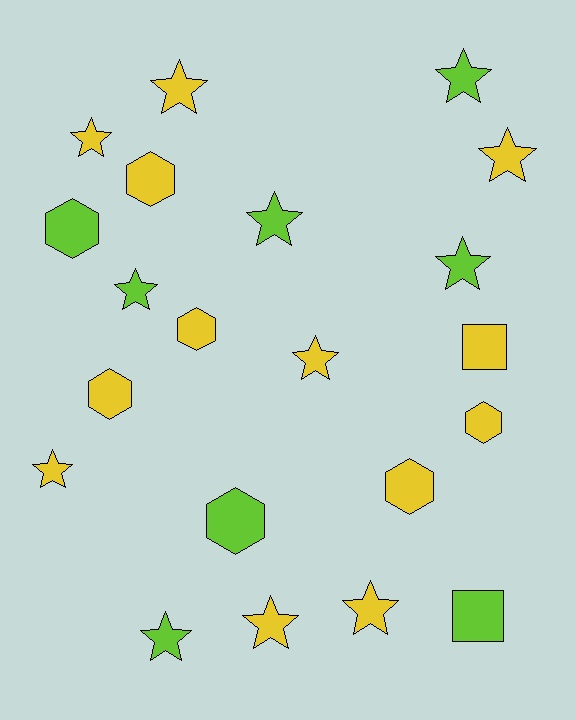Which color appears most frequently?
Yellow, with 13 objects.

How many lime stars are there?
There are 5 lime stars.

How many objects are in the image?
There are 21 objects.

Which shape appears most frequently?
Star, with 12 objects.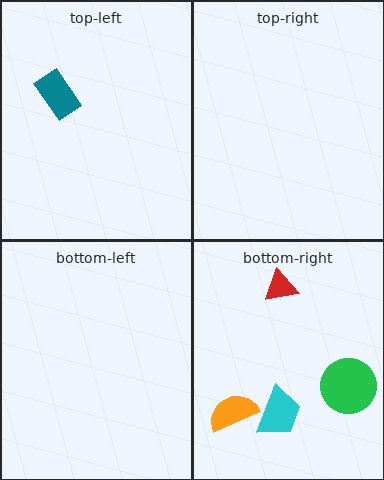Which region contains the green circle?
The bottom-right region.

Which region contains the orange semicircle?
The bottom-right region.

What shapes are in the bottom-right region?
The orange semicircle, the red triangle, the green circle, the cyan trapezoid.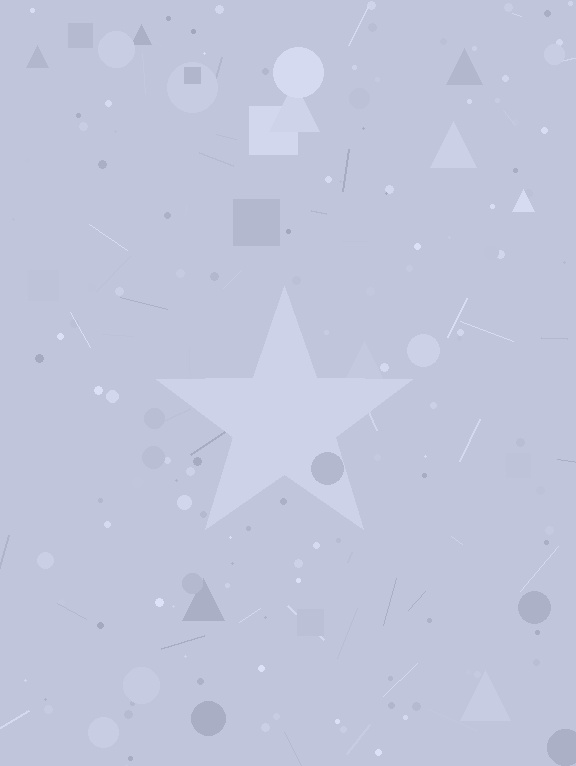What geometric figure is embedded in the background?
A star is embedded in the background.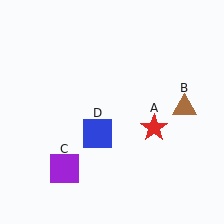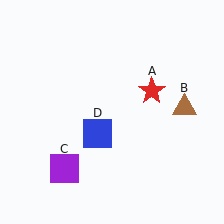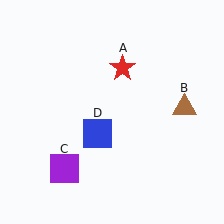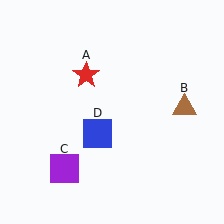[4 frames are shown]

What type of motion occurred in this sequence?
The red star (object A) rotated counterclockwise around the center of the scene.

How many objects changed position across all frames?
1 object changed position: red star (object A).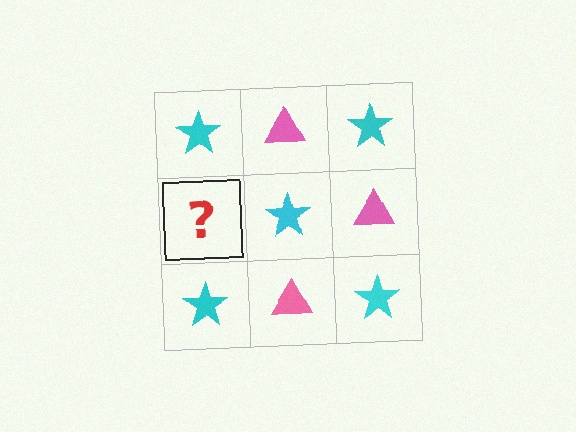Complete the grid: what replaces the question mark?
The question mark should be replaced with a pink triangle.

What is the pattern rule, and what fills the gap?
The rule is that it alternates cyan star and pink triangle in a checkerboard pattern. The gap should be filled with a pink triangle.